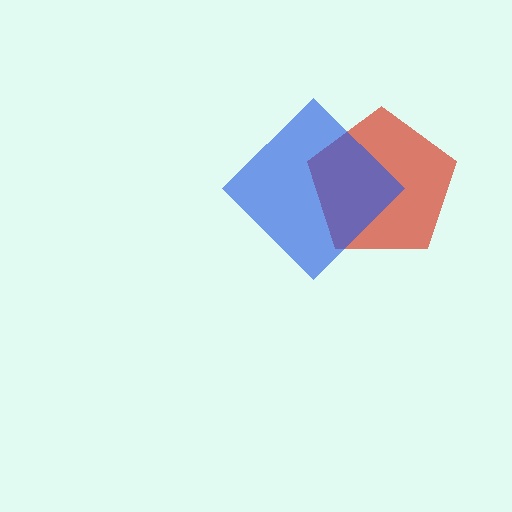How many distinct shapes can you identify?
There are 2 distinct shapes: a red pentagon, a blue diamond.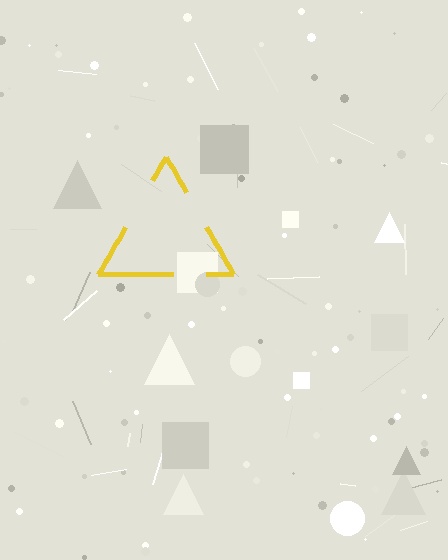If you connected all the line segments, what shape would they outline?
They would outline a triangle.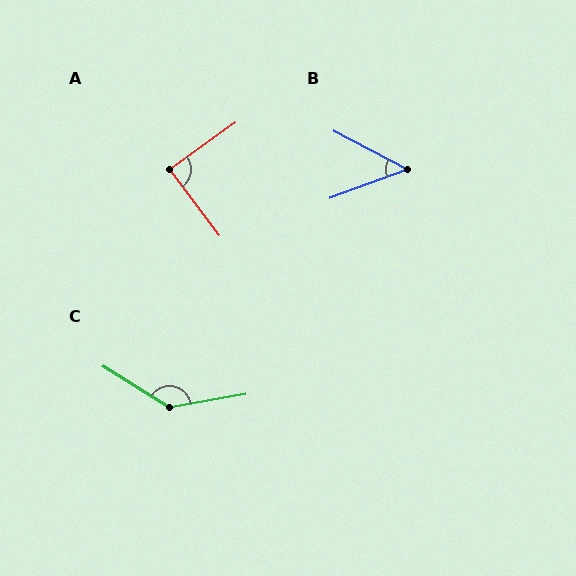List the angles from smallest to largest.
B (48°), A (88°), C (138°).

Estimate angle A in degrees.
Approximately 88 degrees.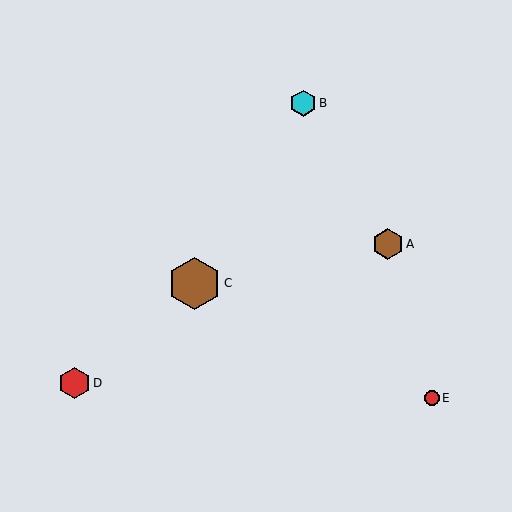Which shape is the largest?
The brown hexagon (labeled C) is the largest.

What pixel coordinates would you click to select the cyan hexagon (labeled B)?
Click at (303, 103) to select the cyan hexagon B.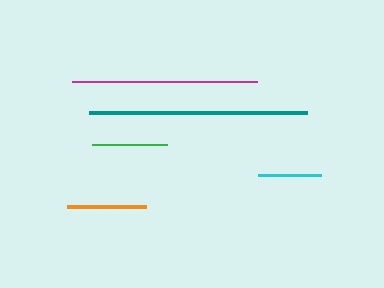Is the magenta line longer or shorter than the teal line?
The teal line is longer than the magenta line.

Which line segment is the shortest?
The cyan line is the shortest at approximately 63 pixels.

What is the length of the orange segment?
The orange segment is approximately 79 pixels long.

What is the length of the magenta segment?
The magenta segment is approximately 185 pixels long.